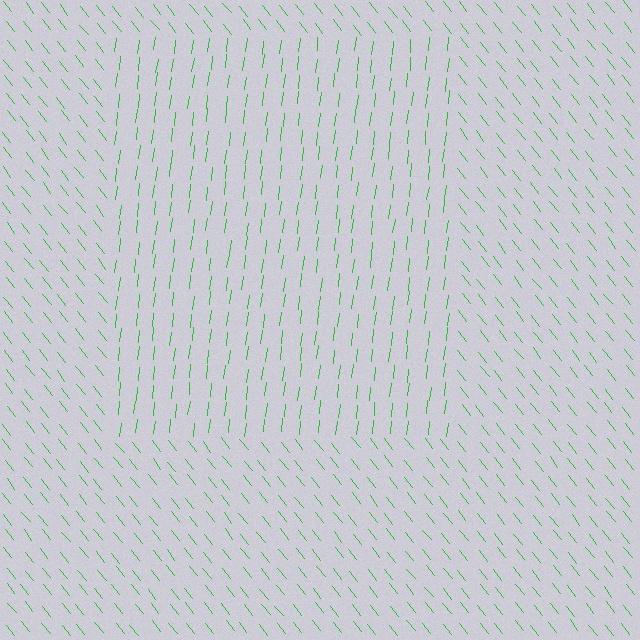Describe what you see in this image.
The image is filled with small green line segments. A rectangle region in the image has lines oriented differently from the surrounding lines, creating a visible texture boundary.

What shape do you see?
I see a rectangle.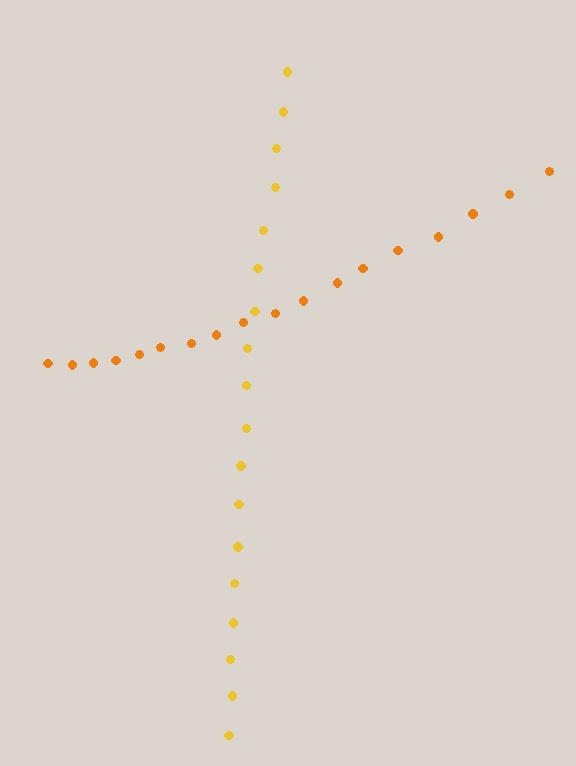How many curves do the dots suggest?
There are 2 distinct paths.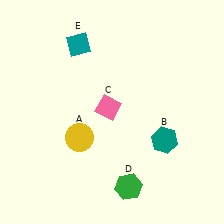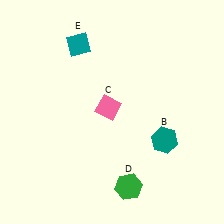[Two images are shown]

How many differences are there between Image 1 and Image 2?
There is 1 difference between the two images.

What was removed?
The yellow circle (A) was removed in Image 2.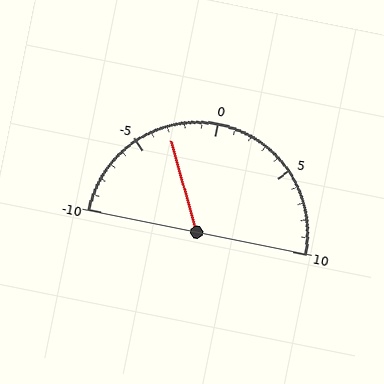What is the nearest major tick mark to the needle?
The nearest major tick mark is -5.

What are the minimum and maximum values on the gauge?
The gauge ranges from -10 to 10.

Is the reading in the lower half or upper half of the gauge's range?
The reading is in the lower half of the range (-10 to 10).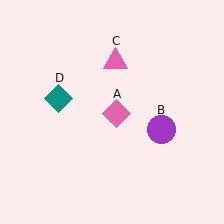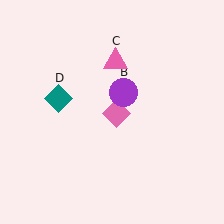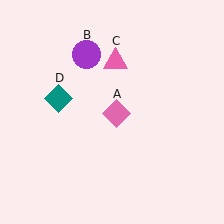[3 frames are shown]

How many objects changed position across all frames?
1 object changed position: purple circle (object B).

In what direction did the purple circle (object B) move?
The purple circle (object B) moved up and to the left.